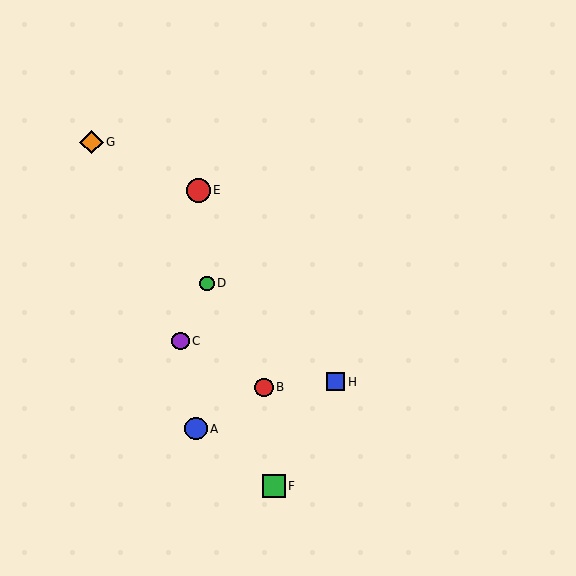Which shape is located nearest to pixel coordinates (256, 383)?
The red circle (labeled B) at (264, 387) is nearest to that location.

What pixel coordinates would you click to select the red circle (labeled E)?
Click at (199, 190) to select the red circle E.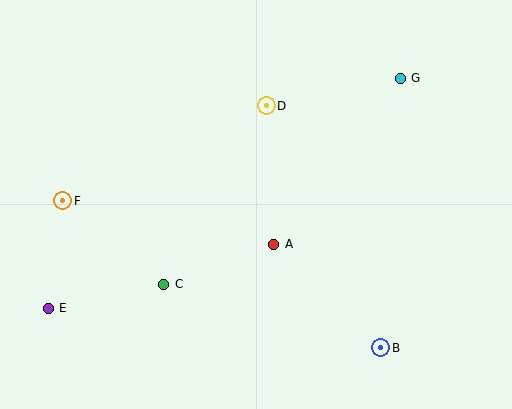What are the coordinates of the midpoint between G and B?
The midpoint between G and B is at (390, 213).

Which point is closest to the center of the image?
Point A at (274, 244) is closest to the center.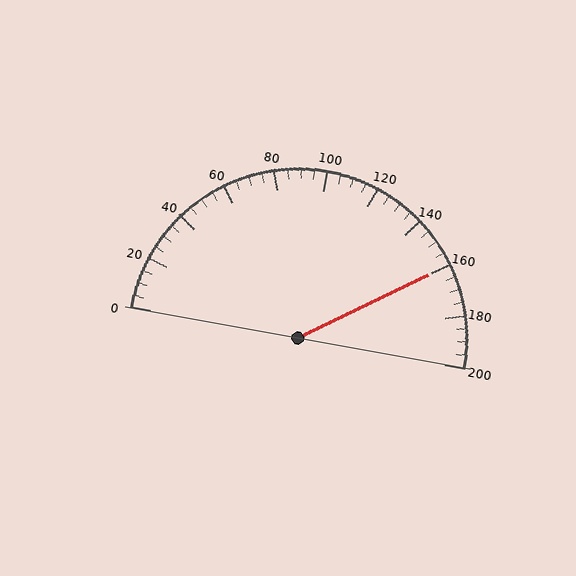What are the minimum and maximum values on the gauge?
The gauge ranges from 0 to 200.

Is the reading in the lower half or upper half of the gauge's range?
The reading is in the upper half of the range (0 to 200).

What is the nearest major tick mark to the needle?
The nearest major tick mark is 160.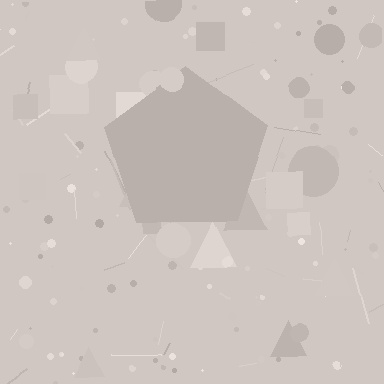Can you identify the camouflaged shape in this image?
The camouflaged shape is a pentagon.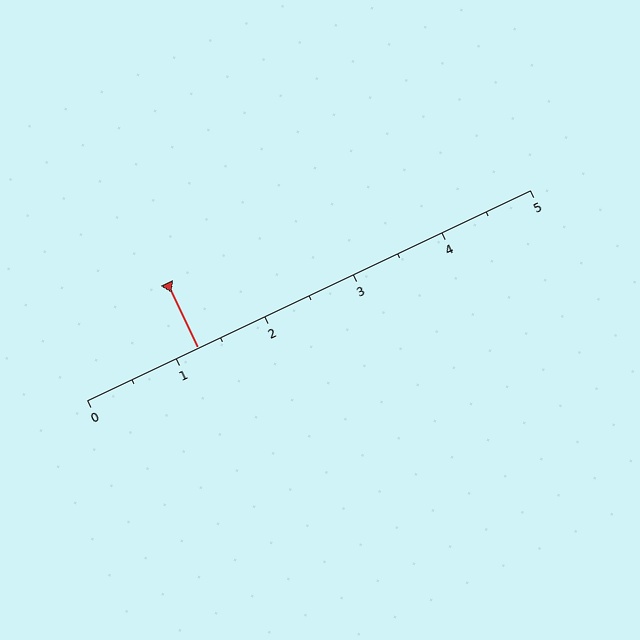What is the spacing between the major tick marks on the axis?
The major ticks are spaced 1 apart.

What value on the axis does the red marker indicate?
The marker indicates approximately 1.2.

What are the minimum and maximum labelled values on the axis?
The axis runs from 0 to 5.